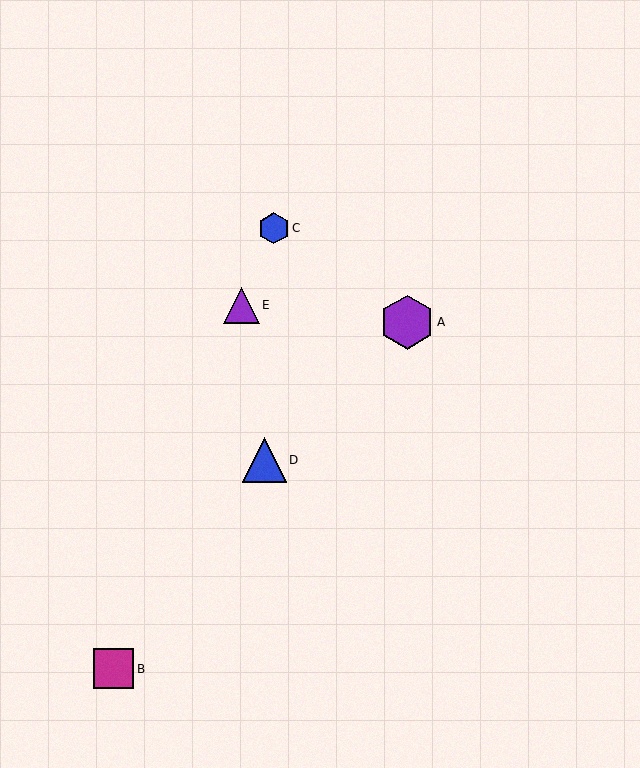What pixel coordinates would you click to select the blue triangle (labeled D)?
Click at (264, 460) to select the blue triangle D.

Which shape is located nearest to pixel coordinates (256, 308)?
The purple triangle (labeled E) at (241, 305) is nearest to that location.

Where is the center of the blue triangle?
The center of the blue triangle is at (264, 460).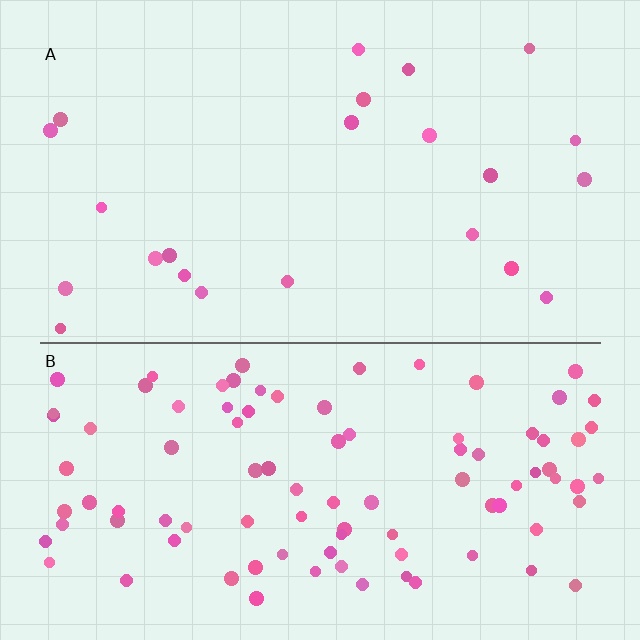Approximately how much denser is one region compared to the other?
Approximately 4.3× — region B over region A.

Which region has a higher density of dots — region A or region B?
B (the bottom).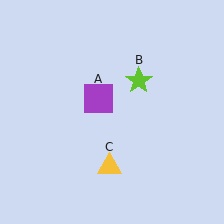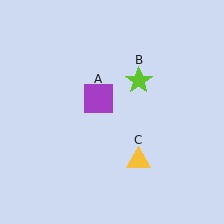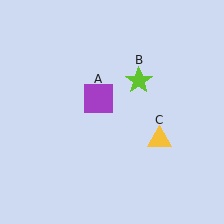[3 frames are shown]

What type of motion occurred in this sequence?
The yellow triangle (object C) rotated counterclockwise around the center of the scene.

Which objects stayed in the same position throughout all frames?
Purple square (object A) and lime star (object B) remained stationary.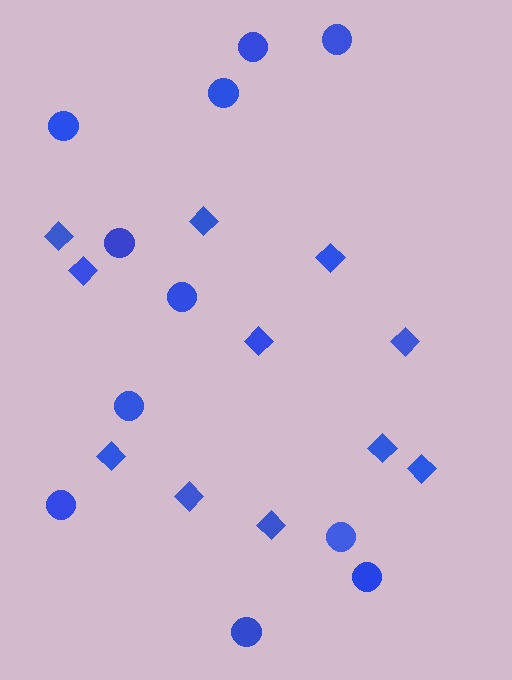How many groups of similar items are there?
There are 2 groups: one group of circles (11) and one group of diamonds (11).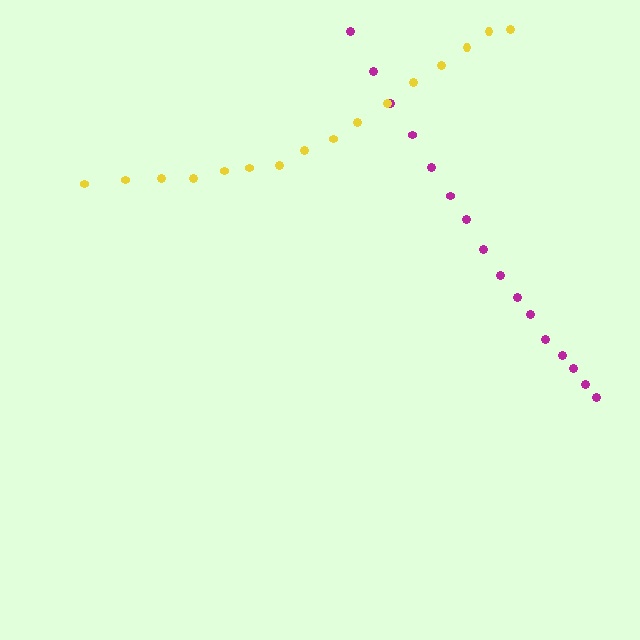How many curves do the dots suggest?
There are 2 distinct paths.